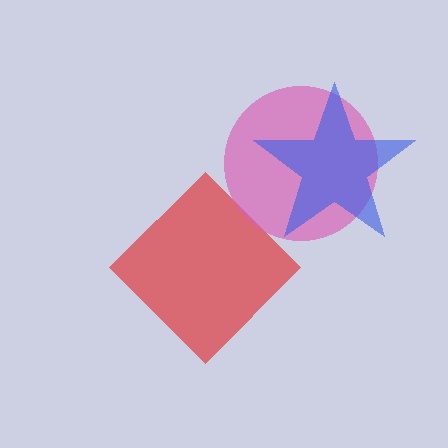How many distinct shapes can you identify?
There are 3 distinct shapes: a red diamond, a pink circle, a blue star.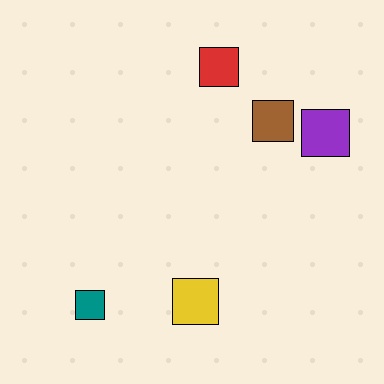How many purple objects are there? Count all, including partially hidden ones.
There is 1 purple object.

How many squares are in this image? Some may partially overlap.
There are 5 squares.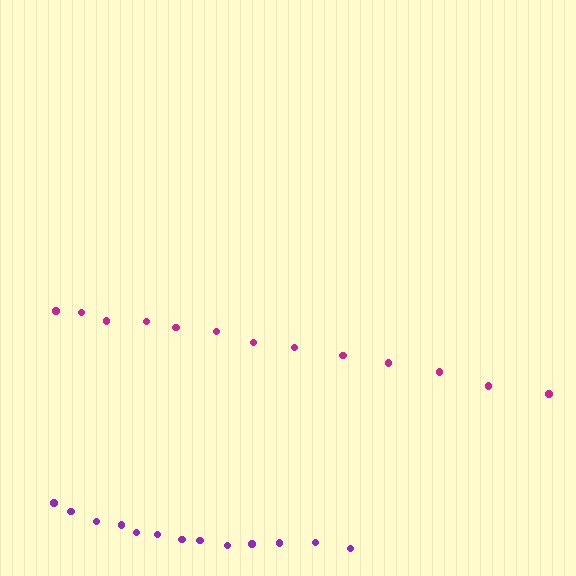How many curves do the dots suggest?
There are 2 distinct paths.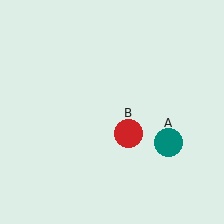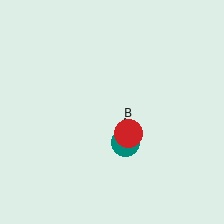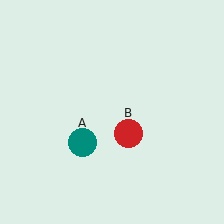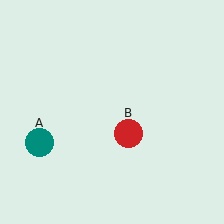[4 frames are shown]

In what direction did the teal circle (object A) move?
The teal circle (object A) moved left.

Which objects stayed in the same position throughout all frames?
Red circle (object B) remained stationary.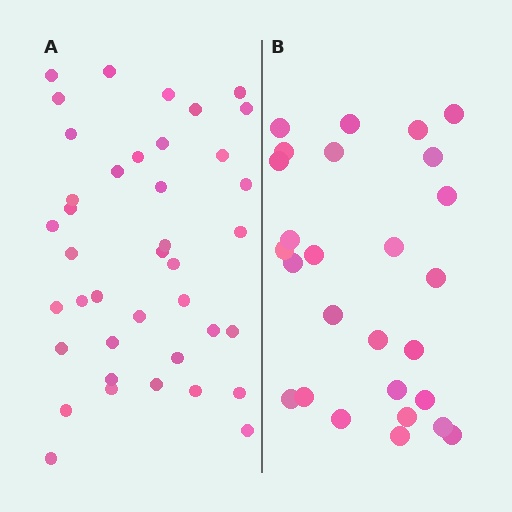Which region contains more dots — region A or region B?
Region A (the left region) has more dots.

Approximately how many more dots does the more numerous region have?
Region A has approximately 15 more dots than region B.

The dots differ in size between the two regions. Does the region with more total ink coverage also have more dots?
No. Region B has more total ink coverage because its dots are larger, but region A actually contains more individual dots. Total area can be misleading — the number of items is what matters here.